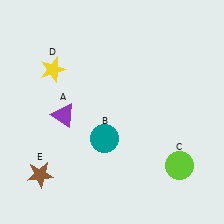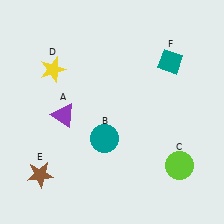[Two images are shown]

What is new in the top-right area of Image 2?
A teal diamond (F) was added in the top-right area of Image 2.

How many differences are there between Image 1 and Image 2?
There is 1 difference between the two images.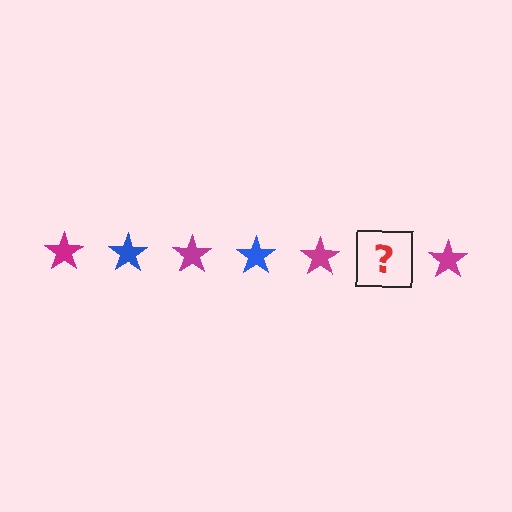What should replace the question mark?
The question mark should be replaced with a blue star.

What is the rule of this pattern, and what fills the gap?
The rule is that the pattern cycles through magenta, blue stars. The gap should be filled with a blue star.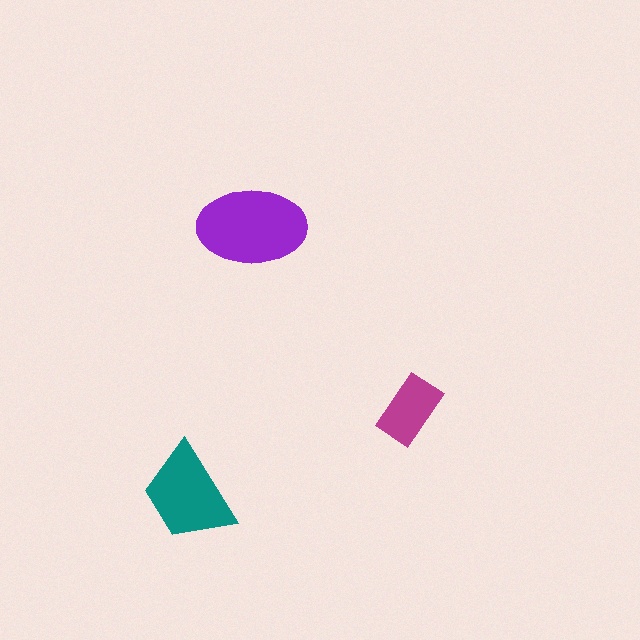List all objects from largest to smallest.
The purple ellipse, the teal trapezoid, the magenta rectangle.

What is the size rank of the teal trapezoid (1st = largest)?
2nd.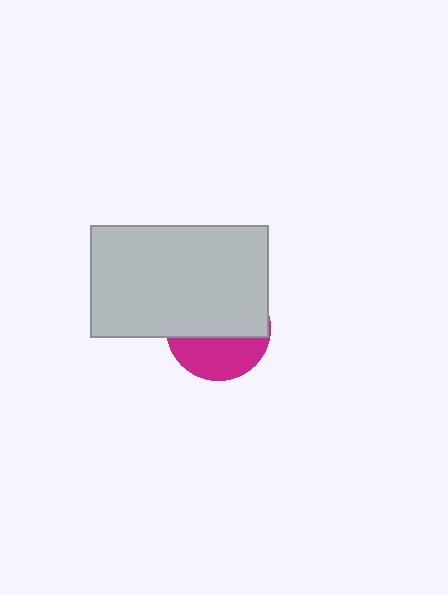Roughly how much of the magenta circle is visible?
A small part of it is visible (roughly 39%).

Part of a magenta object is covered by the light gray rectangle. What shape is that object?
It is a circle.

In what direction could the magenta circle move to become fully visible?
The magenta circle could move down. That would shift it out from behind the light gray rectangle entirely.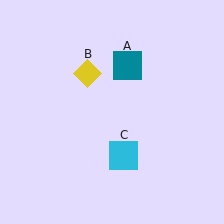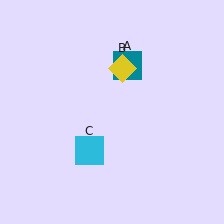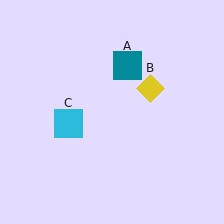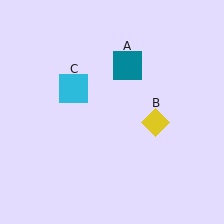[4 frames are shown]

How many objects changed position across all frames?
2 objects changed position: yellow diamond (object B), cyan square (object C).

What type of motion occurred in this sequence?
The yellow diamond (object B), cyan square (object C) rotated clockwise around the center of the scene.